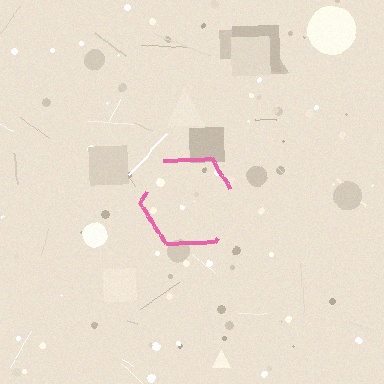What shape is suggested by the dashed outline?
The dashed outline suggests a hexagon.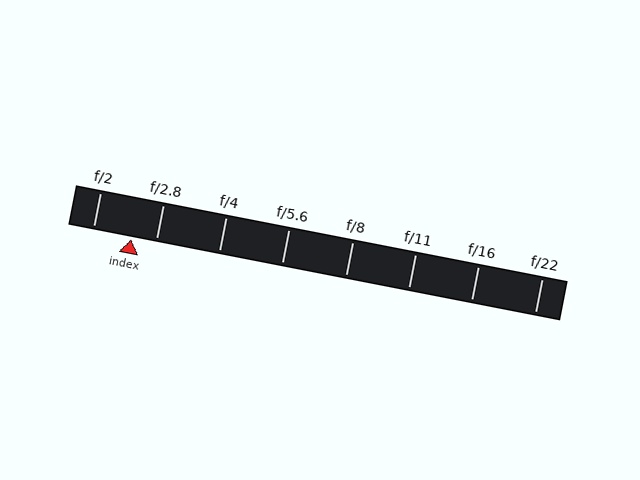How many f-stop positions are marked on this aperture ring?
There are 8 f-stop positions marked.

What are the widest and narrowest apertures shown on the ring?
The widest aperture shown is f/2 and the narrowest is f/22.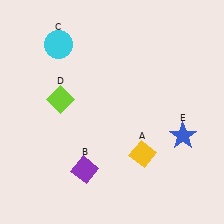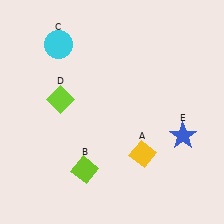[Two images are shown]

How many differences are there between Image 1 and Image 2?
There is 1 difference between the two images.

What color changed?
The diamond (B) changed from purple in Image 1 to lime in Image 2.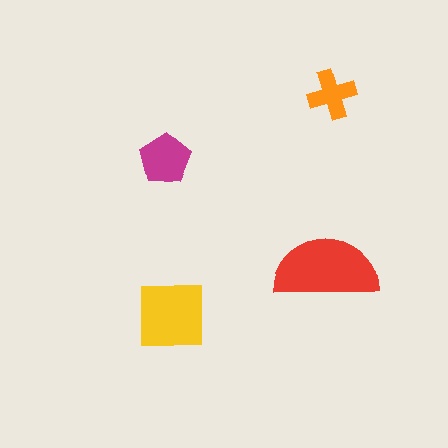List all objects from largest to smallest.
The red semicircle, the yellow square, the magenta pentagon, the orange cross.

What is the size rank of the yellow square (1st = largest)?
2nd.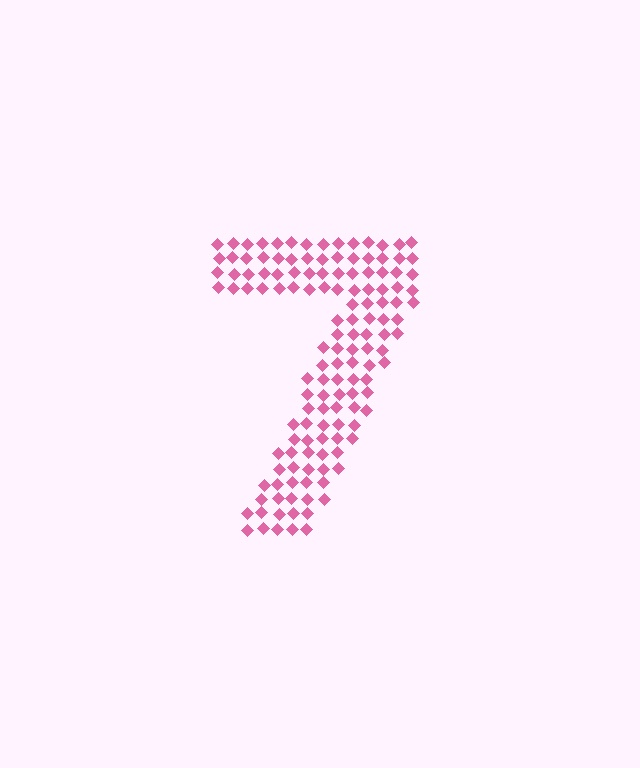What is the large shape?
The large shape is the digit 7.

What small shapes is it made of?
It is made of small diamonds.